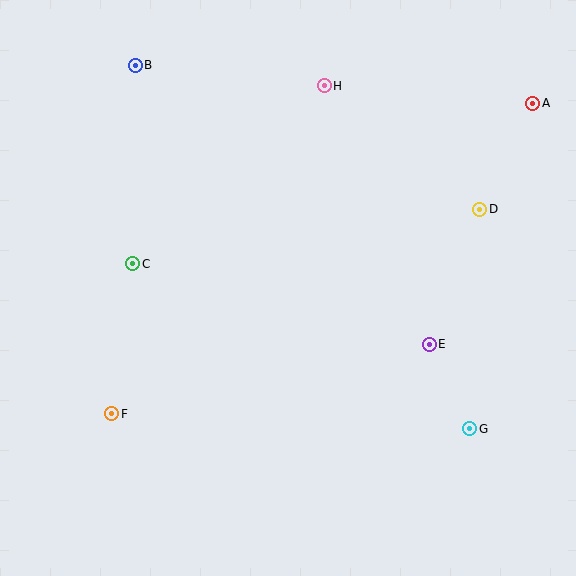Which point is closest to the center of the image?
Point E at (429, 344) is closest to the center.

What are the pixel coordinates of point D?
Point D is at (480, 209).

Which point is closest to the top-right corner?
Point A is closest to the top-right corner.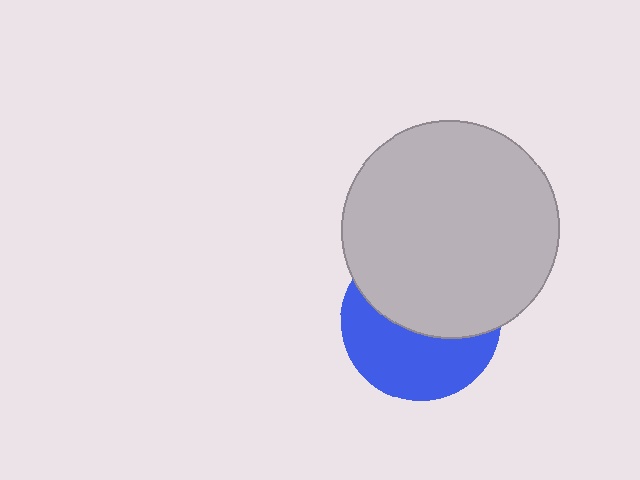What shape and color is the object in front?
The object in front is a light gray circle.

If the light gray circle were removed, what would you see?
You would see the complete blue circle.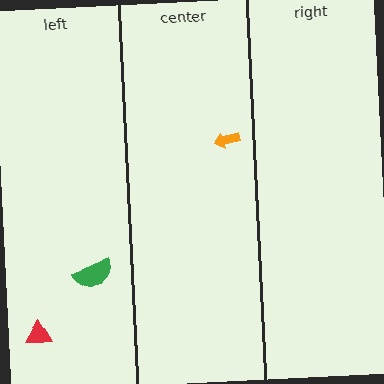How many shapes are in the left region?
2.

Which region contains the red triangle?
The left region.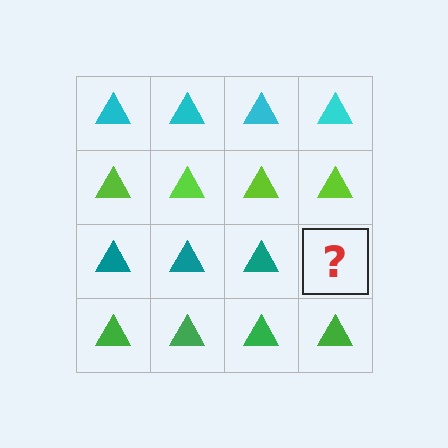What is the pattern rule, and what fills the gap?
The rule is that each row has a consistent color. The gap should be filled with a teal triangle.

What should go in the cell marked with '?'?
The missing cell should contain a teal triangle.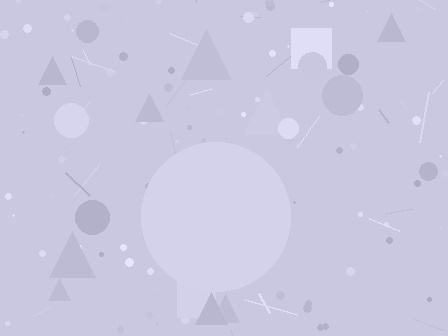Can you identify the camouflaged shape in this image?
The camouflaged shape is a circle.